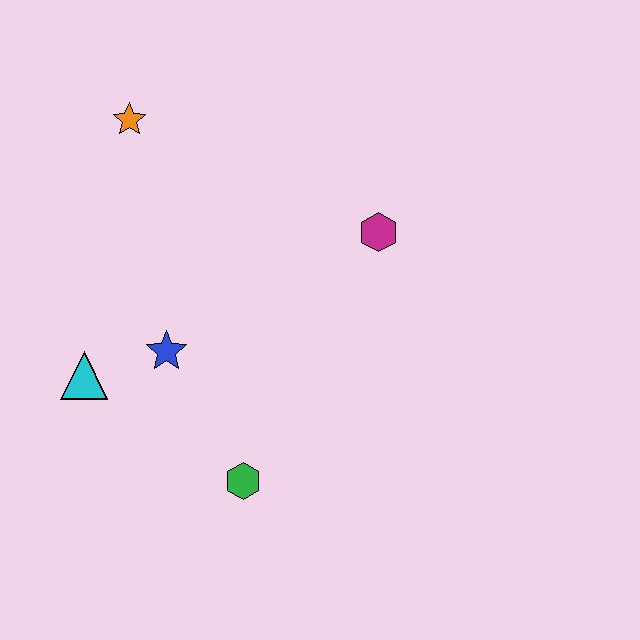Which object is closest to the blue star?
The cyan triangle is closest to the blue star.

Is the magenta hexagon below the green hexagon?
No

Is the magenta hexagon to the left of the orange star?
No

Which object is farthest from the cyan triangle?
The magenta hexagon is farthest from the cyan triangle.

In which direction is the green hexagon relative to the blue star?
The green hexagon is below the blue star.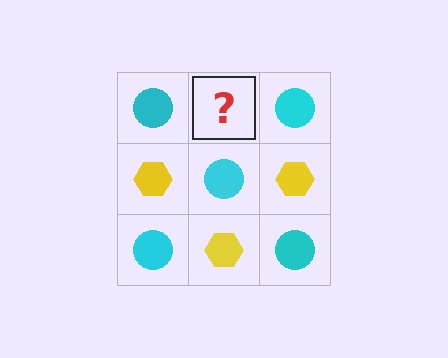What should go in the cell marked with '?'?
The missing cell should contain a yellow hexagon.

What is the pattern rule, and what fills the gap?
The rule is that it alternates cyan circle and yellow hexagon in a checkerboard pattern. The gap should be filled with a yellow hexagon.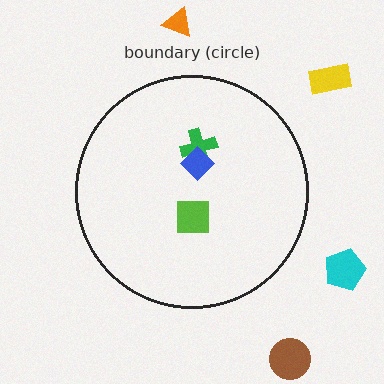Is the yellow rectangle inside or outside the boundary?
Outside.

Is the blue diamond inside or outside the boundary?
Inside.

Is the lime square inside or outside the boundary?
Inside.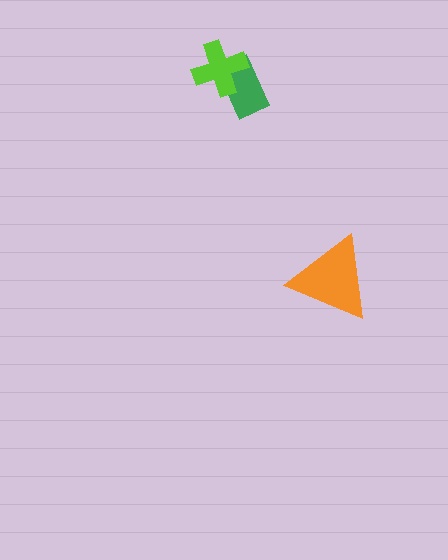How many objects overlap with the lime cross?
1 object overlaps with the lime cross.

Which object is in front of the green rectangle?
The lime cross is in front of the green rectangle.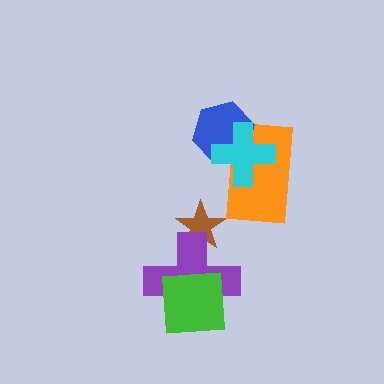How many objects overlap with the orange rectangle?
2 objects overlap with the orange rectangle.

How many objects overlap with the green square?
1 object overlaps with the green square.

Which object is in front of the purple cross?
The green square is in front of the purple cross.